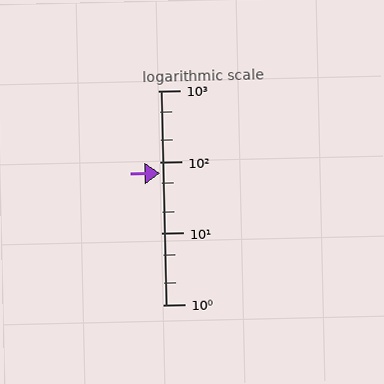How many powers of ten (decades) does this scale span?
The scale spans 3 decades, from 1 to 1000.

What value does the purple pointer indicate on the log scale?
The pointer indicates approximately 69.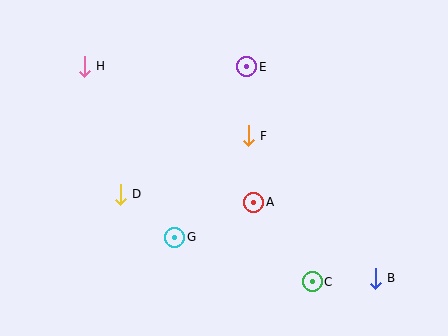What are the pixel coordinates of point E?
Point E is at (247, 67).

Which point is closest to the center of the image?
Point F at (248, 136) is closest to the center.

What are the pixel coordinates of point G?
Point G is at (175, 237).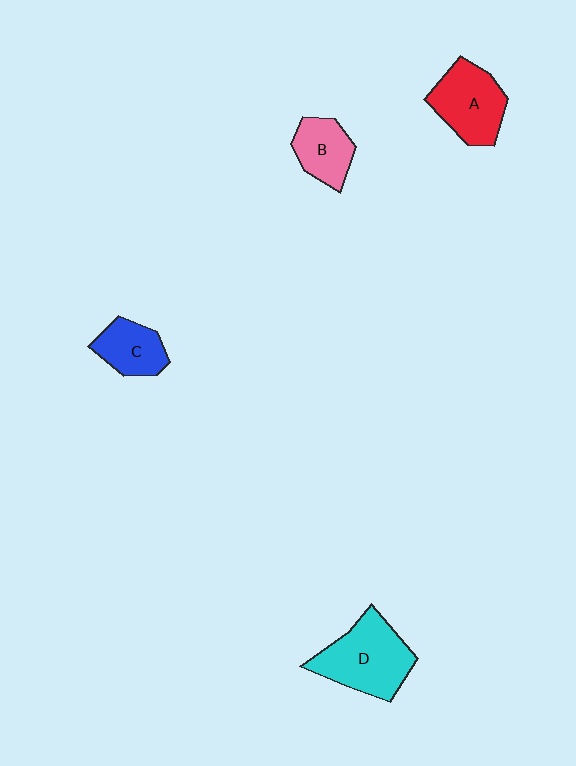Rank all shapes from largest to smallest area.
From largest to smallest: D (cyan), A (red), B (pink), C (blue).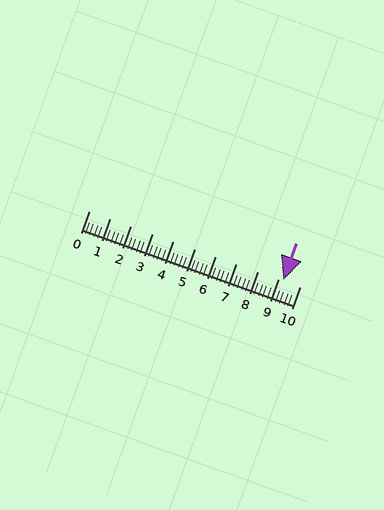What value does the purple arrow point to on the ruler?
The purple arrow points to approximately 9.2.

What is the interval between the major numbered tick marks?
The major tick marks are spaced 1 units apart.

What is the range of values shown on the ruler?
The ruler shows values from 0 to 10.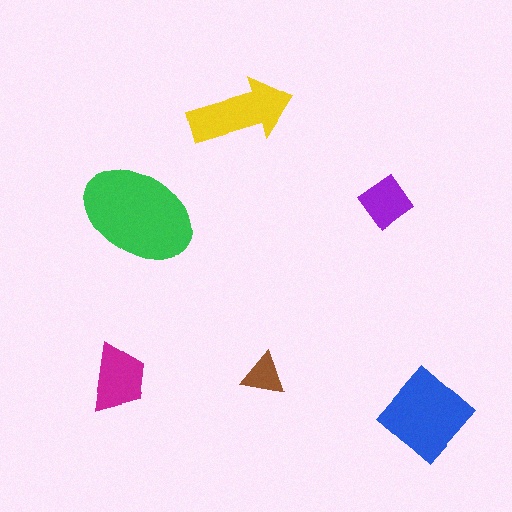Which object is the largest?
The green ellipse.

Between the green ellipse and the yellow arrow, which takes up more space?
The green ellipse.